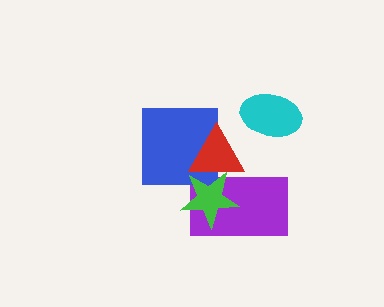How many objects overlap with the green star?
3 objects overlap with the green star.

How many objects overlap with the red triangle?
3 objects overlap with the red triangle.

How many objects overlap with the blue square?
2 objects overlap with the blue square.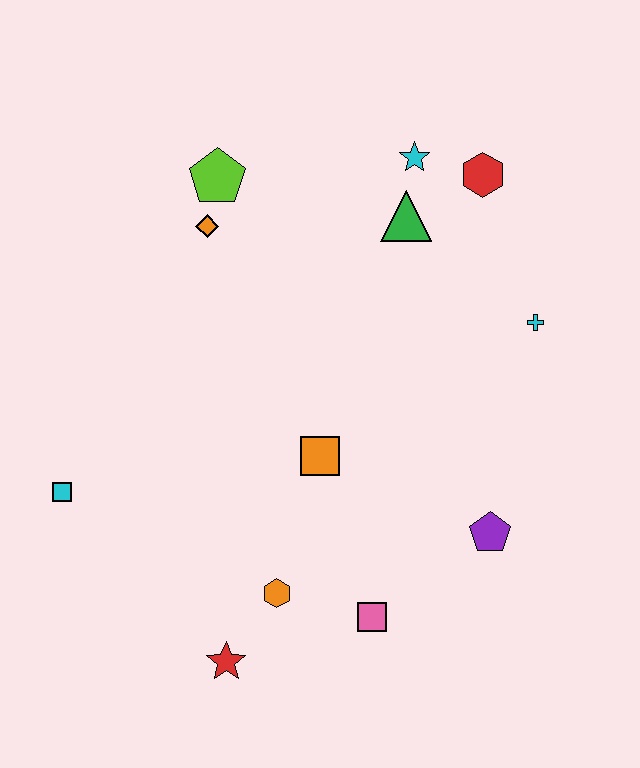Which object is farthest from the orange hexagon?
The red hexagon is farthest from the orange hexagon.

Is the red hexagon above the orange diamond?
Yes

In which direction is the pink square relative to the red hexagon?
The pink square is below the red hexagon.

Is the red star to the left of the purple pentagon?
Yes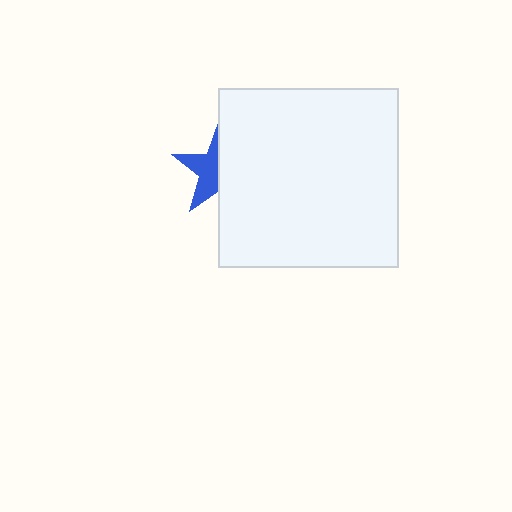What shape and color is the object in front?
The object in front is a white square.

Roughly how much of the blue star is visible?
About half of it is visible (roughly 46%).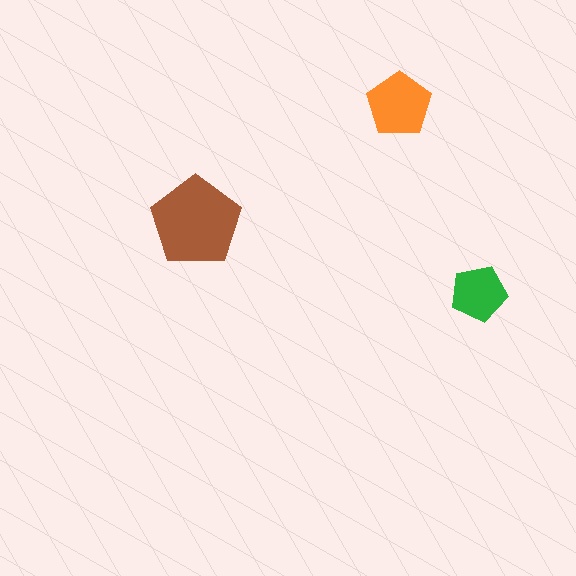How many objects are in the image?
There are 3 objects in the image.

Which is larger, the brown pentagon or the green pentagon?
The brown one.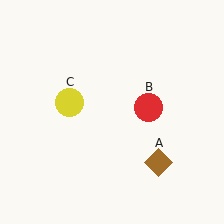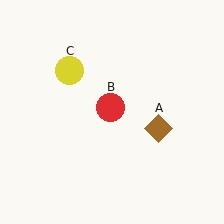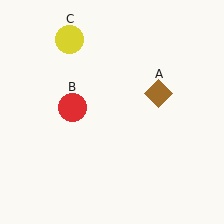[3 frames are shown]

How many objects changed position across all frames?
3 objects changed position: brown diamond (object A), red circle (object B), yellow circle (object C).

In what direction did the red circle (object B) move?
The red circle (object B) moved left.